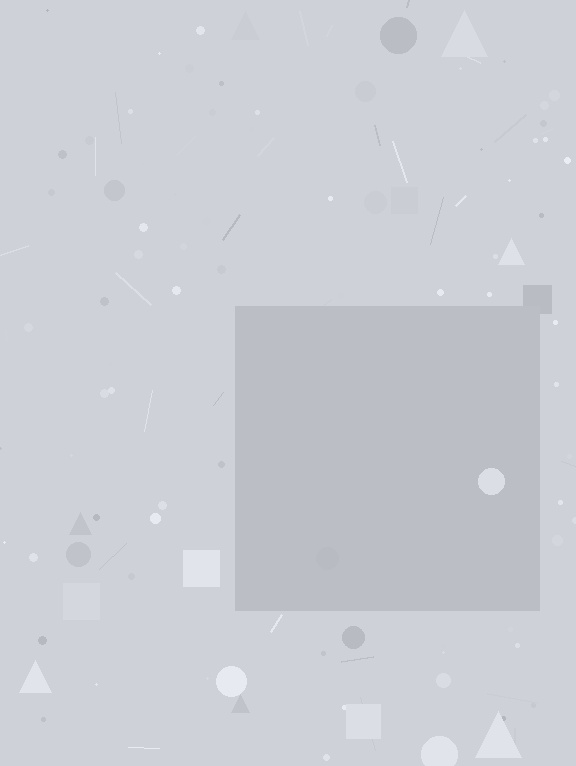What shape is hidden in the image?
A square is hidden in the image.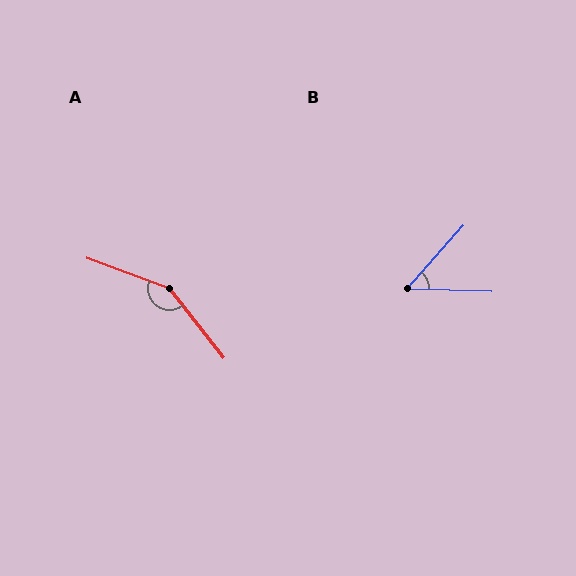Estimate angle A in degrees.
Approximately 148 degrees.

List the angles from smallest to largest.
B (50°), A (148°).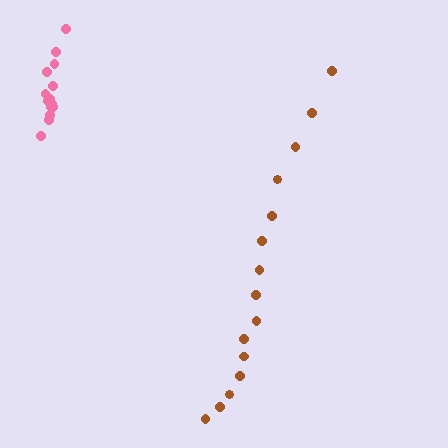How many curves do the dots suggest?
There are 2 distinct paths.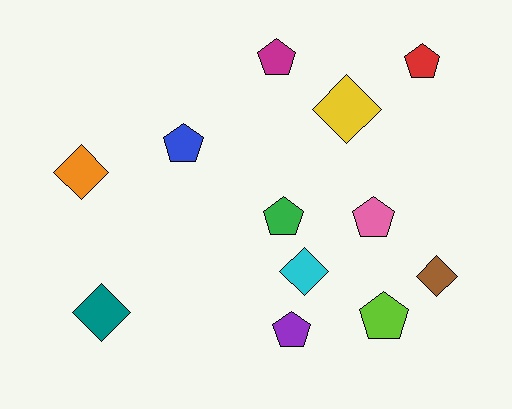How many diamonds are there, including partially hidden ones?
There are 5 diamonds.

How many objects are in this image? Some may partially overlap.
There are 12 objects.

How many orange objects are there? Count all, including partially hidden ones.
There is 1 orange object.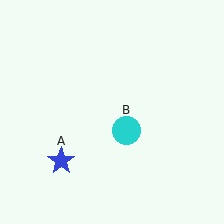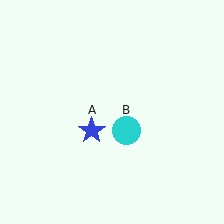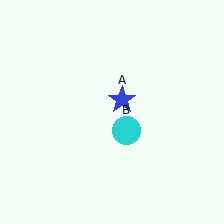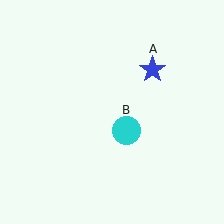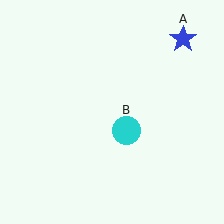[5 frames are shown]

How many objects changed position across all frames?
1 object changed position: blue star (object A).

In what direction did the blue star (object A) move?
The blue star (object A) moved up and to the right.